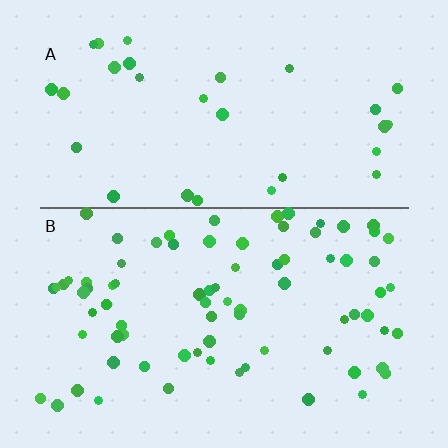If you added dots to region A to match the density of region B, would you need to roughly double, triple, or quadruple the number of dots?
Approximately triple.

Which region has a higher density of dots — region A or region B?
B (the bottom).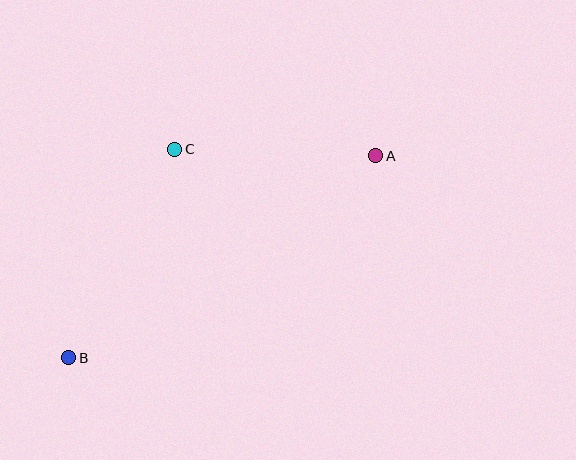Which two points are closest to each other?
Points A and C are closest to each other.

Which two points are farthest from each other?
Points A and B are farthest from each other.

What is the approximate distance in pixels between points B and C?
The distance between B and C is approximately 234 pixels.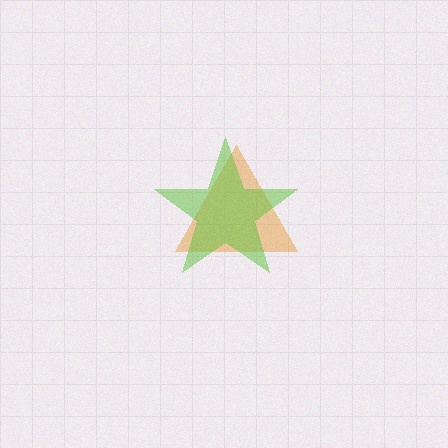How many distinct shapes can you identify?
There are 2 distinct shapes: an orange triangle, a lime star.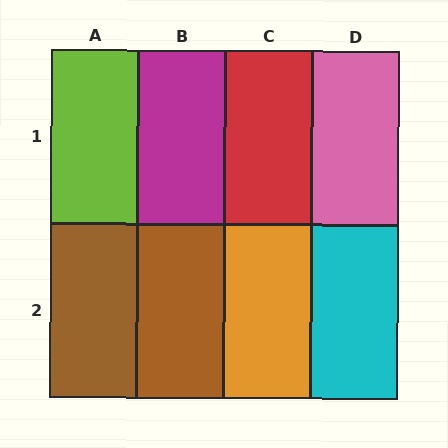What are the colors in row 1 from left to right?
Lime, magenta, red, pink.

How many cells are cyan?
1 cell is cyan.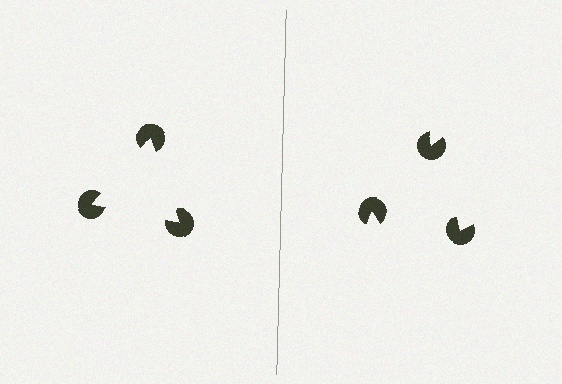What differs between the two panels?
The pac-man discs are positioned identically on both sides; only the wedge orientations differ. On the left they align to a triangle; on the right they are misaligned.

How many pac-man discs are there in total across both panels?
6 — 3 on each side.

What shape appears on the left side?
An illusory triangle.